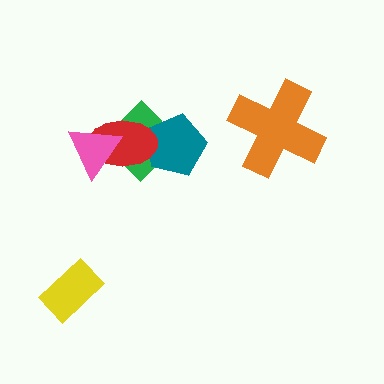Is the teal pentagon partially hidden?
Yes, it is partially covered by another shape.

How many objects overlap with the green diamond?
3 objects overlap with the green diamond.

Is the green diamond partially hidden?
Yes, it is partially covered by another shape.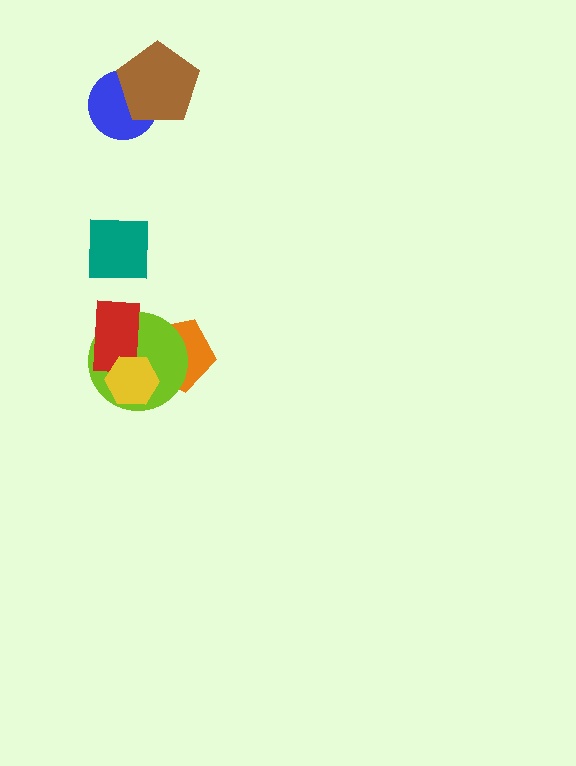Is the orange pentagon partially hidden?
Yes, it is partially covered by another shape.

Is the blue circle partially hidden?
Yes, it is partially covered by another shape.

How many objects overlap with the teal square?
0 objects overlap with the teal square.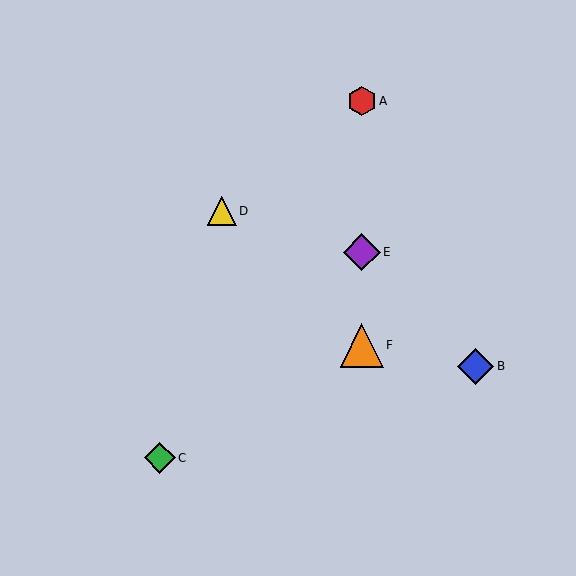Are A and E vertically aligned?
Yes, both are at x≈362.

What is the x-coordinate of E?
Object E is at x≈362.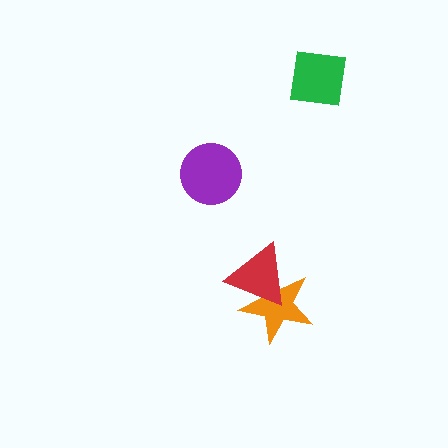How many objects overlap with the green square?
0 objects overlap with the green square.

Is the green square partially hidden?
No, no other shape covers it.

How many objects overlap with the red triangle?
1 object overlaps with the red triangle.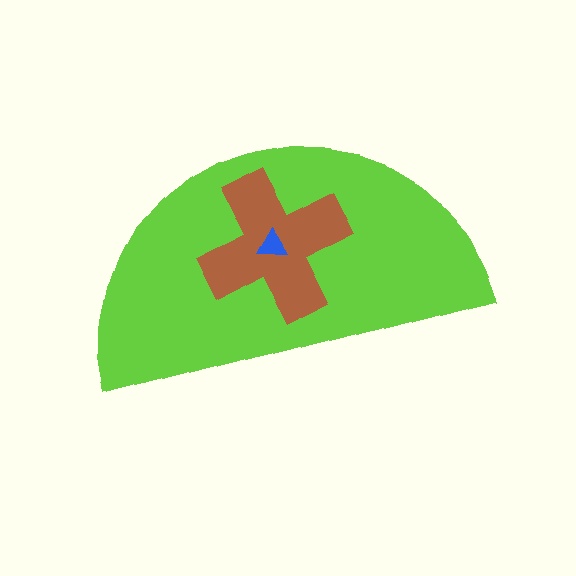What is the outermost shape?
The lime semicircle.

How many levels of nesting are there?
3.